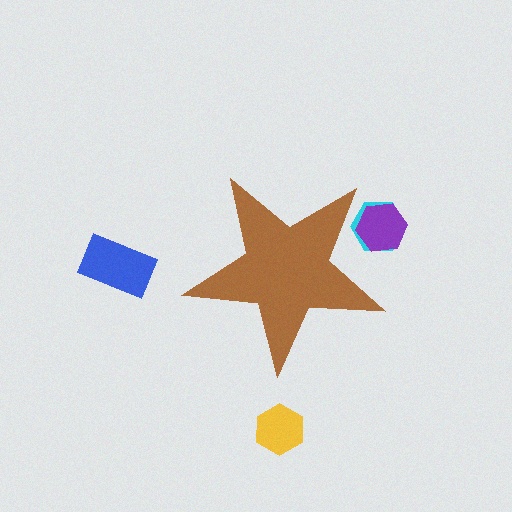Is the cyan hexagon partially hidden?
Yes, the cyan hexagon is partially hidden behind the brown star.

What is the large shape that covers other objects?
A brown star.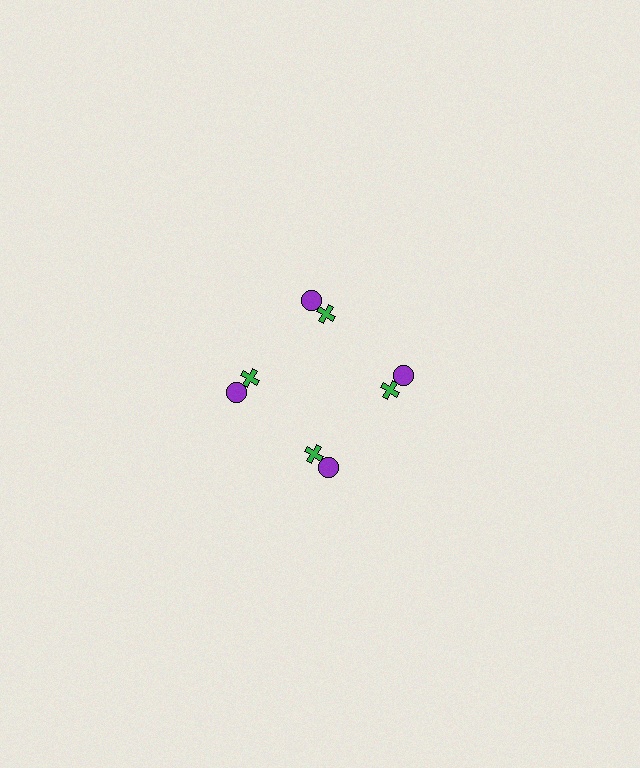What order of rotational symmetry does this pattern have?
This pattern has 4-fold rotational symmetry.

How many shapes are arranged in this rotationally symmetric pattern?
There are 8 shapes, arranged in 4 groups of 2.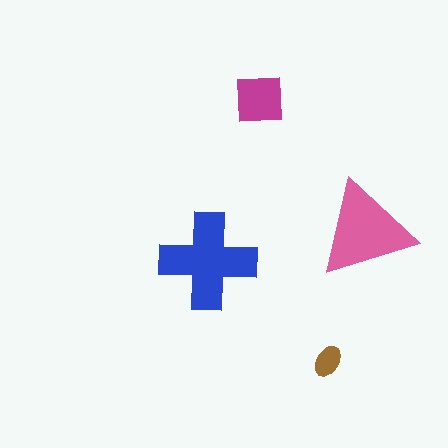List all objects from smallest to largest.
The brown ellipse, the magenta square, the pink triangle, the blue cross.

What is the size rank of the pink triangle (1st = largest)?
2nd.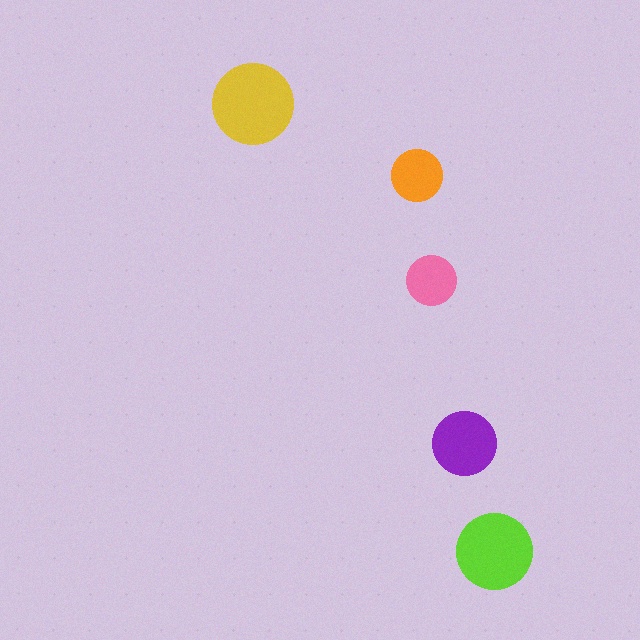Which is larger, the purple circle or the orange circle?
The purple one.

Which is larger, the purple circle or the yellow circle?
The yellow one.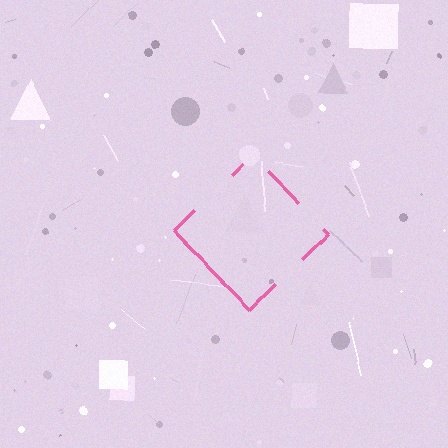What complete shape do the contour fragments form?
The contour fragments form a diamond.